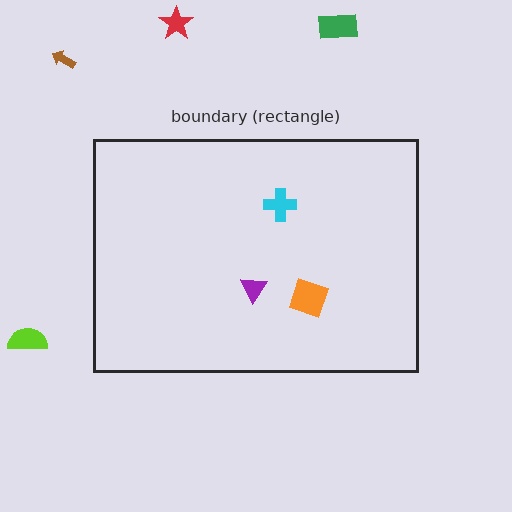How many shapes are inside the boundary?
3 inside, 4 outside.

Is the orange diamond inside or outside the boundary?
Inside.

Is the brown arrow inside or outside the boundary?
Outside.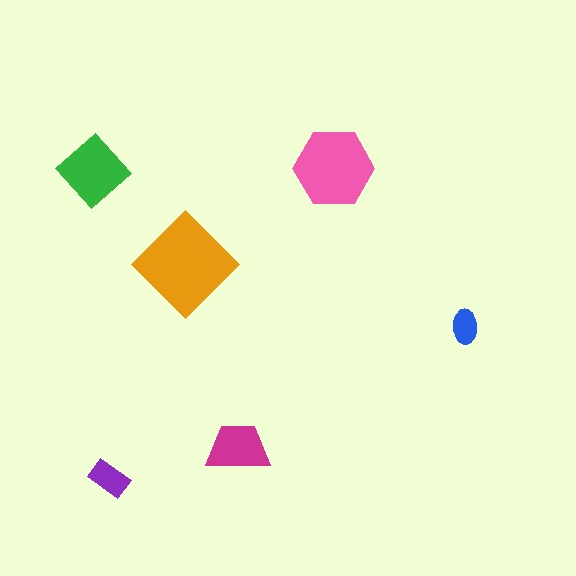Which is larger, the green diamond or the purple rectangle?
The green diamond.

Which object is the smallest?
The blue ellipse.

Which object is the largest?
The orange diamond.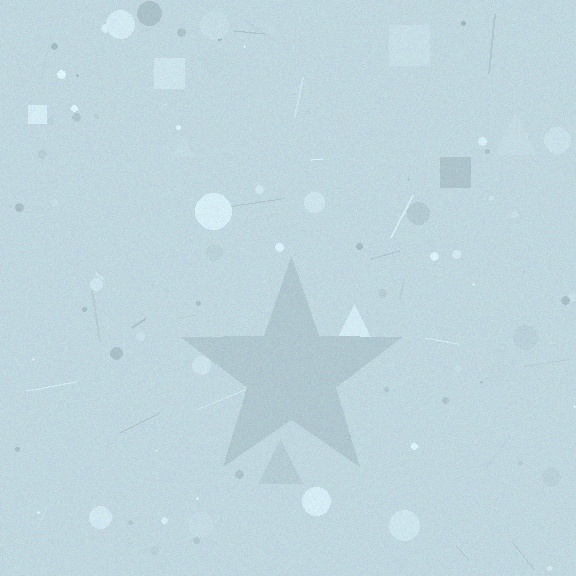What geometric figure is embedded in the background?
A star is embedded in the background.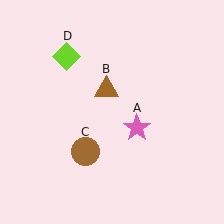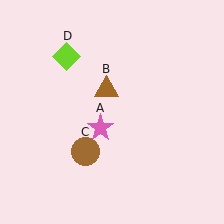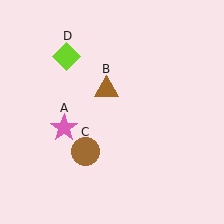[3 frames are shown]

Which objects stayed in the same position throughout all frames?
Brown triangle (object B) and brown circle (object C) and lime diamond (object D) remained stationary.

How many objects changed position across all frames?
1 object changed position: pink star (object A).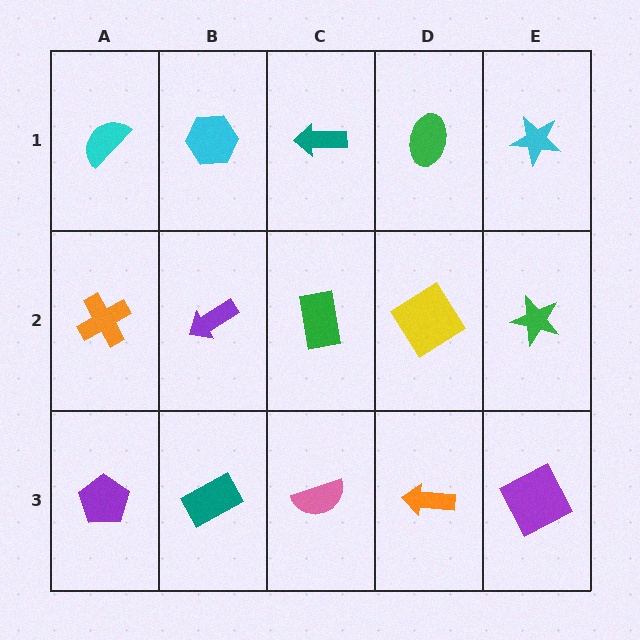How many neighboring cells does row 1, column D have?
3.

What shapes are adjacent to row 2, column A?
A cyan semicircle (row 1, column A), a purple pentagon (row 3, column A), a purple arrow (row 2, column B).